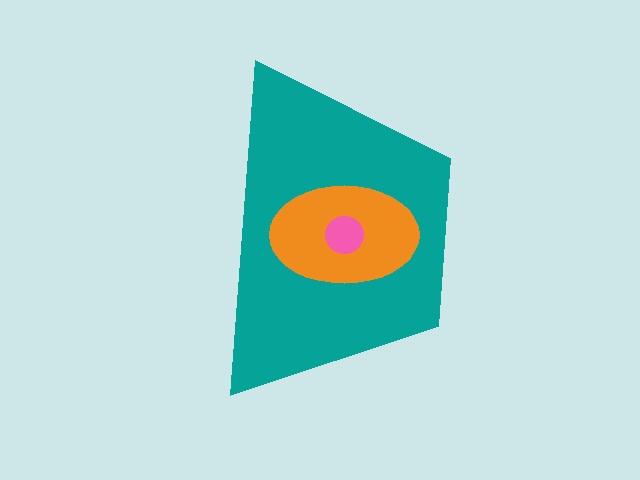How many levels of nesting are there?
3.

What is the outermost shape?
The teal trapezoid.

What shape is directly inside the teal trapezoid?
The orange ellipse.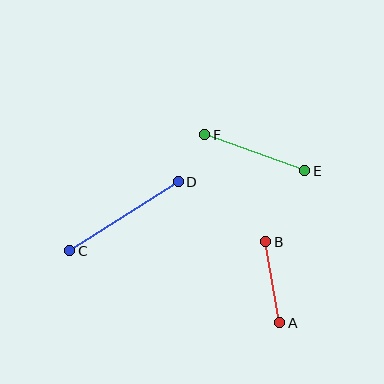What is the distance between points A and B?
The distance is approximately 83 pixels.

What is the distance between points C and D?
The distance is approximately 129 pixels.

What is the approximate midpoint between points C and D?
The midpoint is at approximately (124, 216) pixels.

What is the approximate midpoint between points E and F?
The midpoint is at approximately (255, 153) pixels.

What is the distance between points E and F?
The distance is approximately 106 pixels.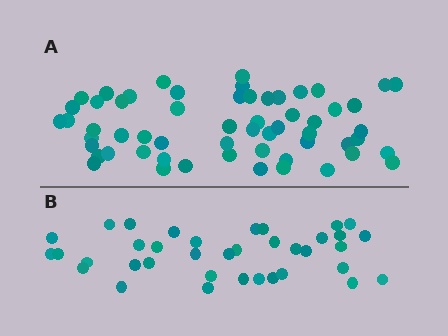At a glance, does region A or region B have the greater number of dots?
Region A (the top region) has more dots.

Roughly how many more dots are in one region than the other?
Region A has approximately 20 more dots than region B.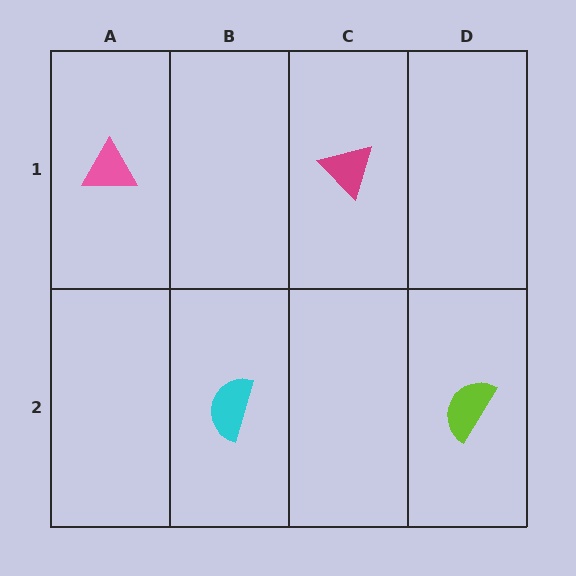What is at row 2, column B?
A cyan semicircle.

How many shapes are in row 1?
2 shapes.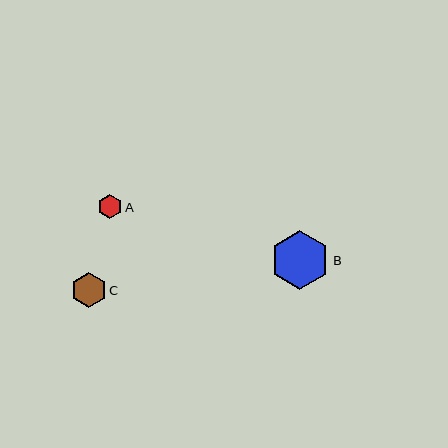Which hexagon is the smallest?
Hexagon A is the smallest with a size of approximately 24 pixels.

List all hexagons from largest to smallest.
From largest to smallest: B, C, A.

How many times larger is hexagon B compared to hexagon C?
Hexagon B is approximately 1.7 times the size of hexagon C.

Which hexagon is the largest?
Hexagon B is the largest with a size of approximately 59 pixels.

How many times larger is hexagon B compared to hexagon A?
Hexagon B is approximately 2.4 times the size of hexagon A.